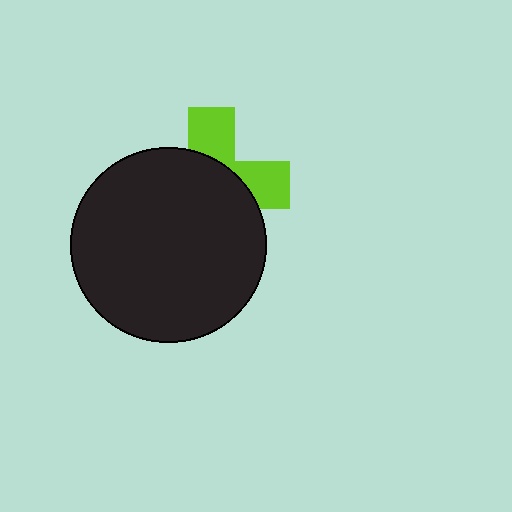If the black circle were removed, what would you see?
You would see the complete lime cross.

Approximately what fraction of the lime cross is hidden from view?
Roughly 64% of the lime cross is hidden behind the black circle.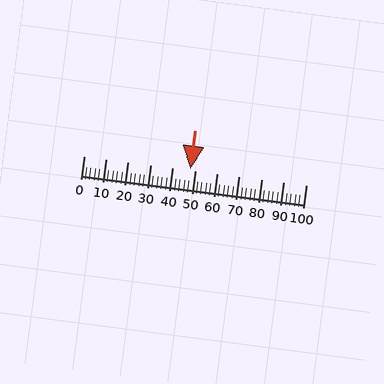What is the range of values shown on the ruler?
The ruler shows values from 0 to 100.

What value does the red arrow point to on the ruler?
The red arrow points to approximately 48.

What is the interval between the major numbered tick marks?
The major tick marks are spaced 10 units apart.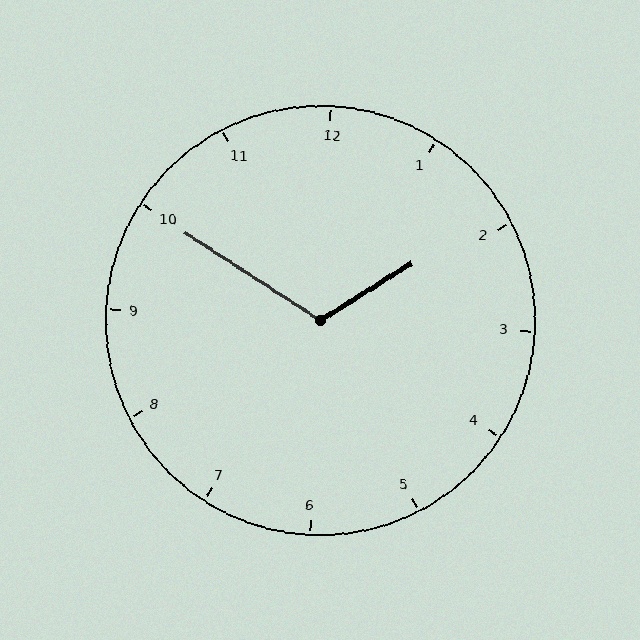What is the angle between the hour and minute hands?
Approximately 115 degrees.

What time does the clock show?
1:50.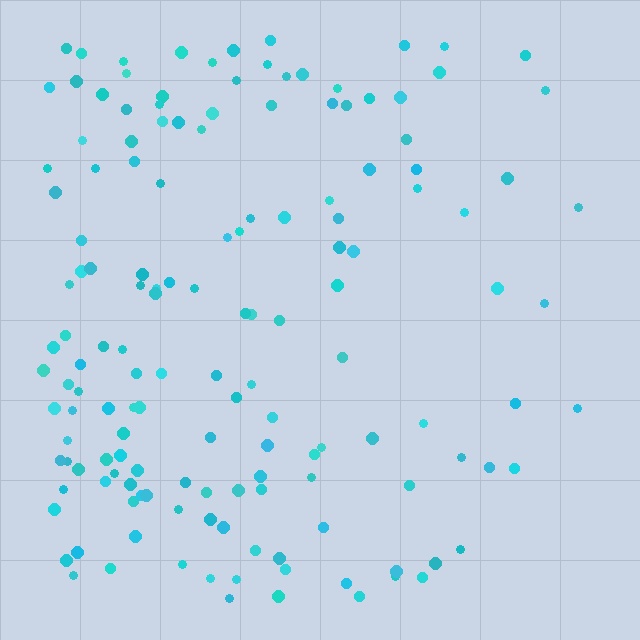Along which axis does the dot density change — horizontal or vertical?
Horizontal.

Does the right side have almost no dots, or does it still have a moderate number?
Still a moderate number, just noticeably fewer than the left.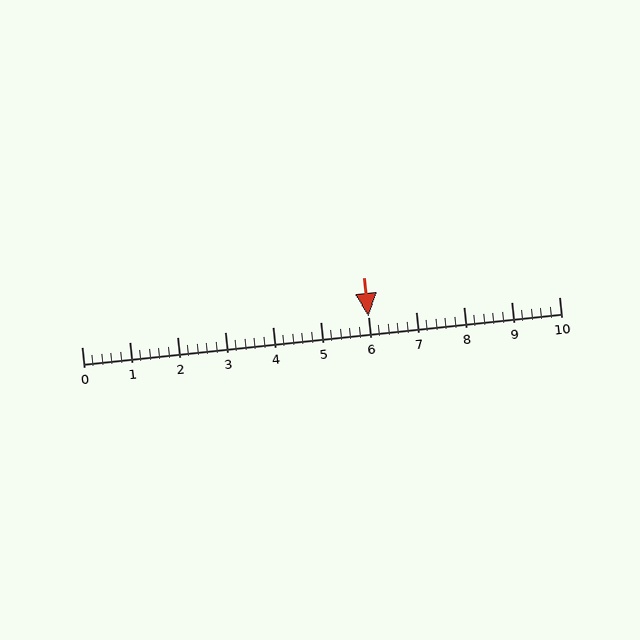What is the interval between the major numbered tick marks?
The major tick marks are spaced 1 units apart.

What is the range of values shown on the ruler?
The ruler shows values from 0 to 10.